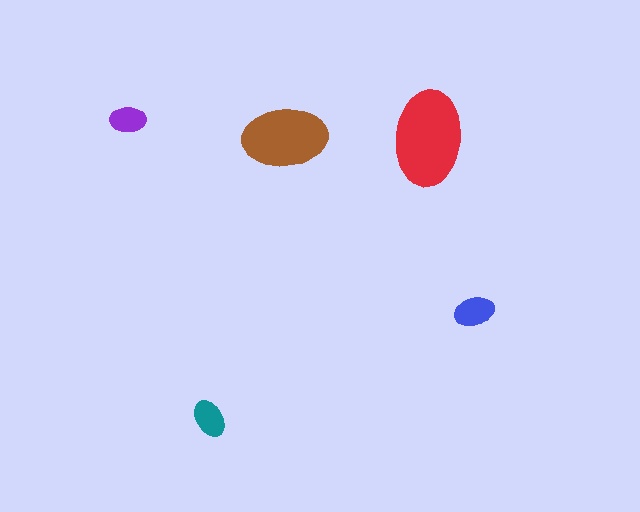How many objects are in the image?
There are 5 objects in the image.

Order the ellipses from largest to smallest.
the red one, the brown one, the blue one, the teal one, the purple one.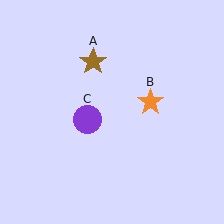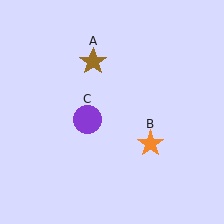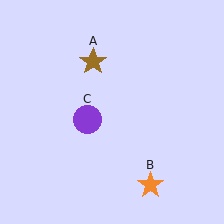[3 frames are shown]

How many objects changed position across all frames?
1 object changed position: orange star (object B).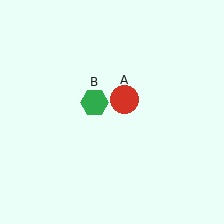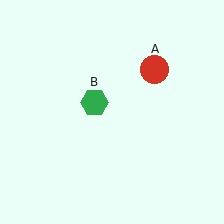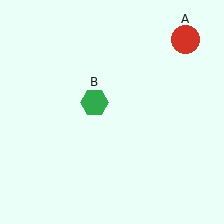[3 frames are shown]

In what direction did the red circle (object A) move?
The red circle (object A) moved up and to the right.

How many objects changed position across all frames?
1 object changed position: red circle (object A).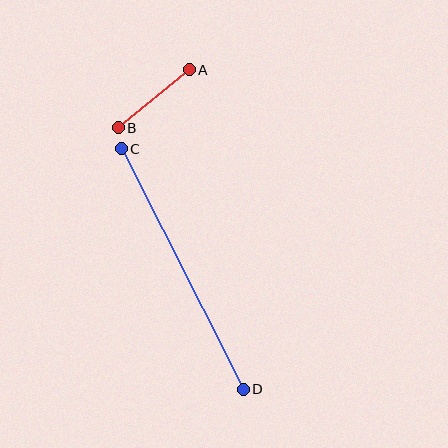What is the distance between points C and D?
The distance is approximately 270 pixels.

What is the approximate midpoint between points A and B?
The midpoint is at approximately (154, 99) pixels.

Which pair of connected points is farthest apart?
Points C and D are farthest apart.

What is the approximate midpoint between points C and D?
The midpoint is at approximately (182, 269) pixels.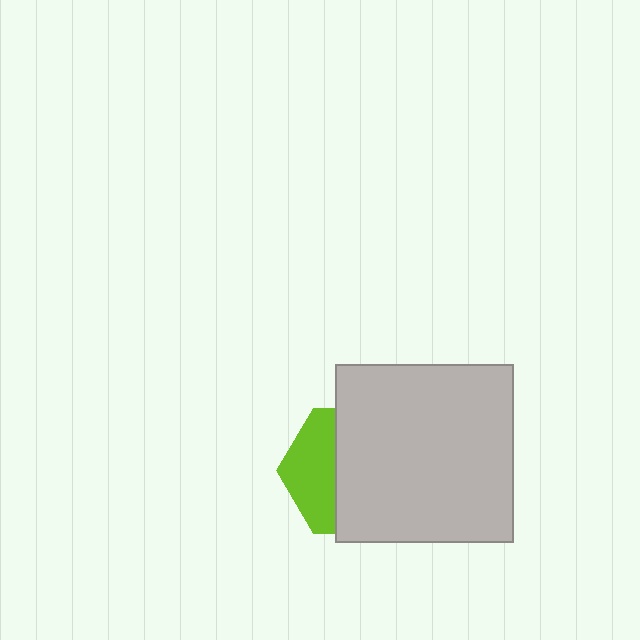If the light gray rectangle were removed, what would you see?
You would see the complete lime hexagon.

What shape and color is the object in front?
The object in front is a light gray rectangle.